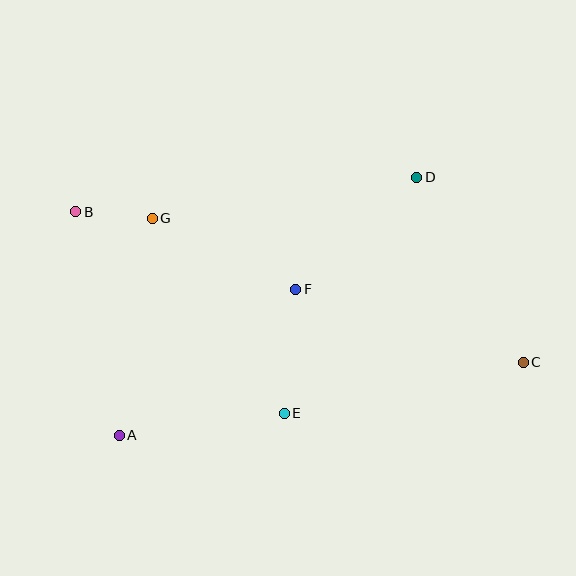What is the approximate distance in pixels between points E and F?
The distance between E and F is approximately 124 pixels.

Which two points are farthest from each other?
Points B and C are farthest from each other.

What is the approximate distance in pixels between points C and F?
The distance between C and F is approximately 239 pixels.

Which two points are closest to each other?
Points B and G are closest to each other.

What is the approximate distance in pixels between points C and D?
The distance between C and D is approximately 213 pixels.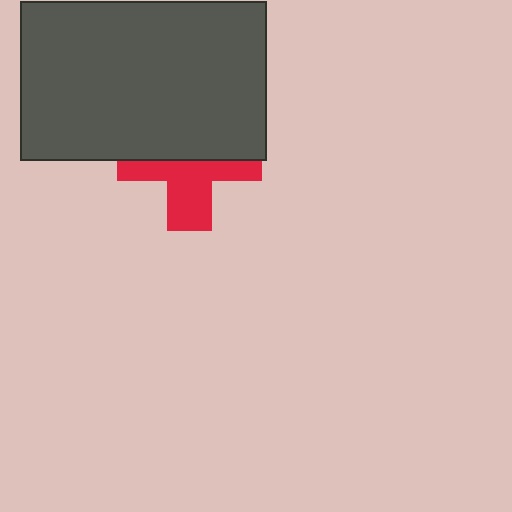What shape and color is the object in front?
The object in front is a dark gray rectangle.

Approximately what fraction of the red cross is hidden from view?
Roughly 53% of the red cross is hidden behind the dark gray rectangle.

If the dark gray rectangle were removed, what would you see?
You would see the complete red cross.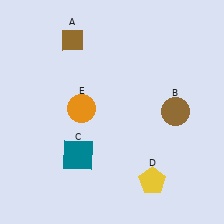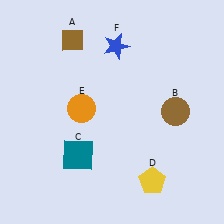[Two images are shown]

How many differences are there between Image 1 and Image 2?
There is 1 difference between the two images.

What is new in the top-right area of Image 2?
A blue star (F) was added in the top-right area of Image 2.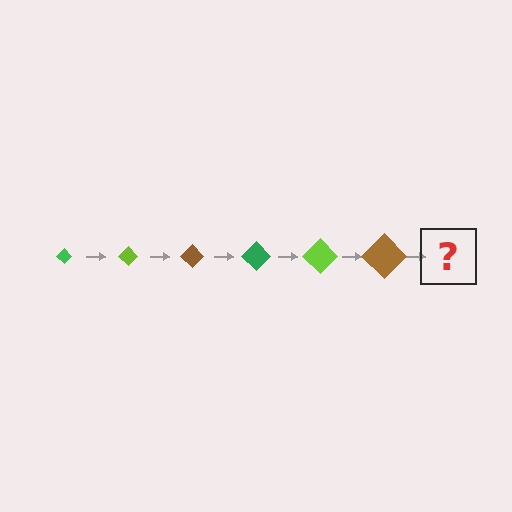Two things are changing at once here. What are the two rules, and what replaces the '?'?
The two rules are that the diamond grows larger each step and the color cycles through green, lime, and brown. The '?' should be a green diamond, larger than the previous one.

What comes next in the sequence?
The next element should be a green diamond, larger than the previous one.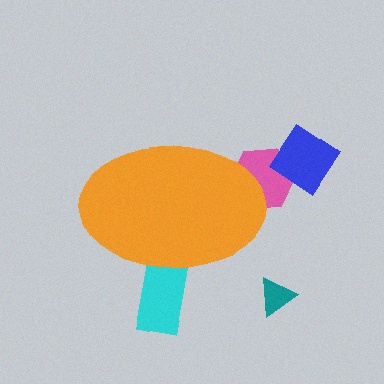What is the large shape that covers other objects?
An orange ellipse.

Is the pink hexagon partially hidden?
Yes, the pink hexagon is partially hidden behind the orange ellipse.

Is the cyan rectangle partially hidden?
Yes, the cyan rectangle is partially hidden behind the orange ellipse.